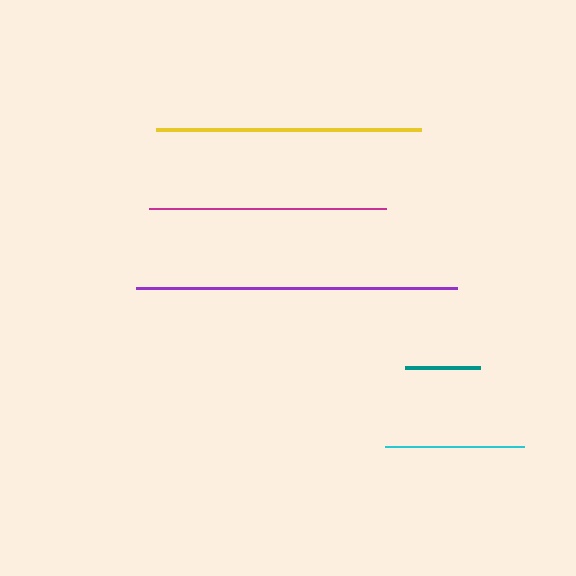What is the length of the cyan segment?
The cyan segment is approximately 139 pixels long.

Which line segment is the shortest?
The teal line is the shortest at approximately 75 pixels.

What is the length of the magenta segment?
The magenta segment is approximately 237 pixels long.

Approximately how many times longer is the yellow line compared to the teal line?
The yellow line is approximately 3.5 times the length of the teal line.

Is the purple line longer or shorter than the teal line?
The purple line is longer than the teal line.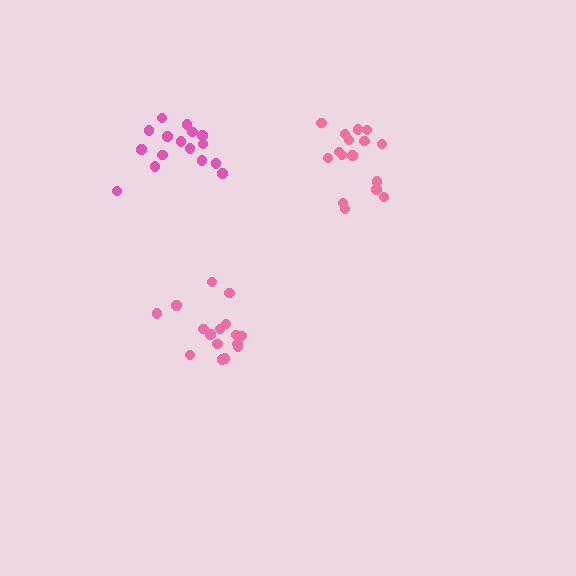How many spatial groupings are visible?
There are 3 spatial groupings.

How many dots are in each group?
Group 1: 17 dots, Group 2: 16 dots, Group 3: 16 dots (49 total).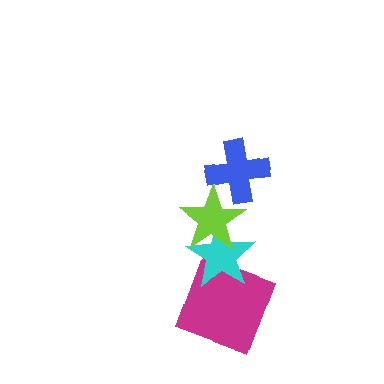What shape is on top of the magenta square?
The cyan star is on top of the magenta square.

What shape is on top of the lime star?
The blue cross is on top of the lime star.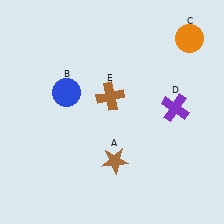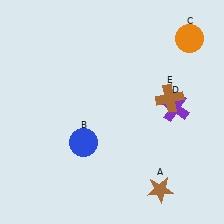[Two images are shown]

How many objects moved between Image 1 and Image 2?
3 objects moved between the two images.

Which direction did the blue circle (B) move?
The blue circle (B) moved down.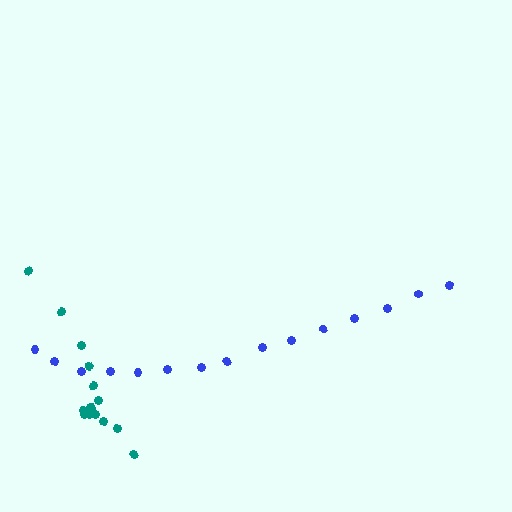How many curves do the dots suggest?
There are 2 distinct paths.